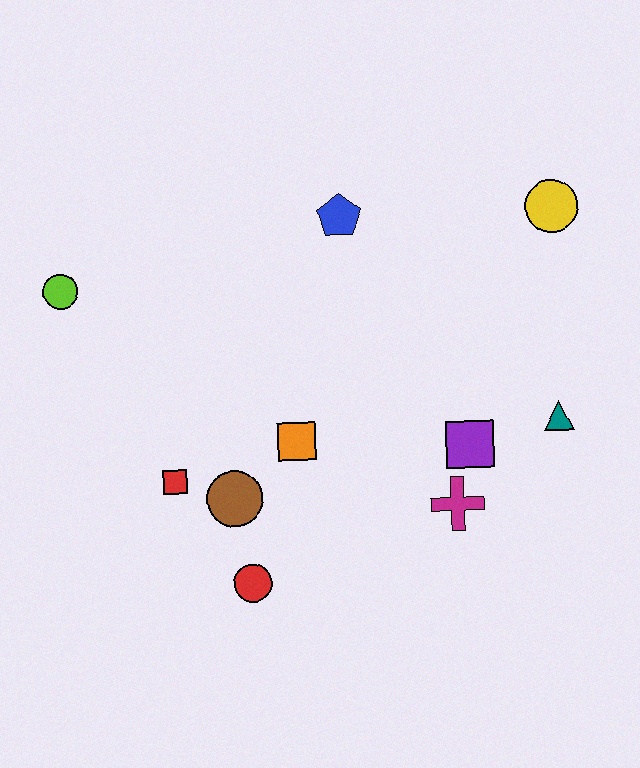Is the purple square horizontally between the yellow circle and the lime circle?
Yes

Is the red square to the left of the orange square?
Yes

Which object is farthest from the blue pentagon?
The red circle is farthest from the blue pentagon.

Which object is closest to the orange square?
The brown circle is closest to the orange square.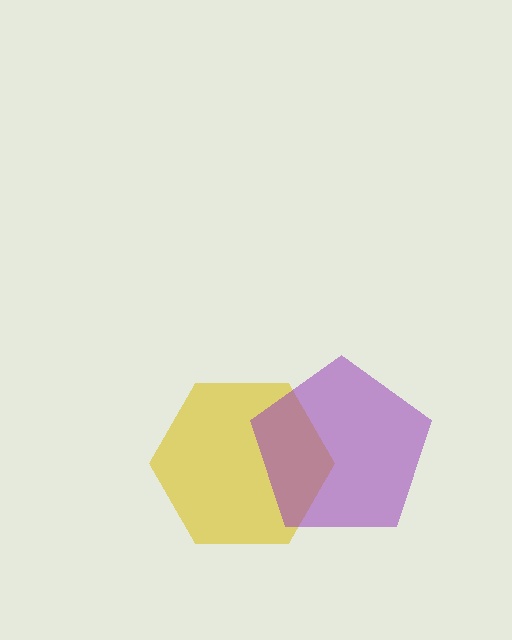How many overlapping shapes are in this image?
There are 2 overlapping shapes in the image.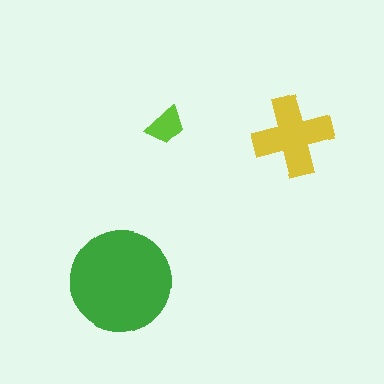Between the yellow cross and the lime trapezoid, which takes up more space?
The yellow cross.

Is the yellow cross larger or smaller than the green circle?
Smaller.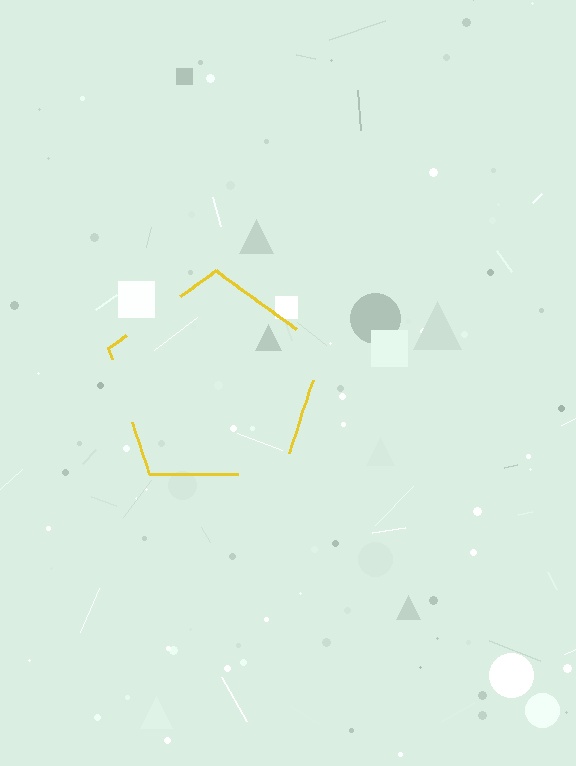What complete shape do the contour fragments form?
The contour fragments form a pentagon.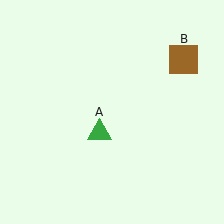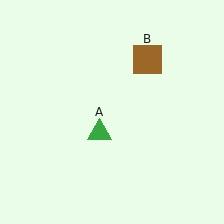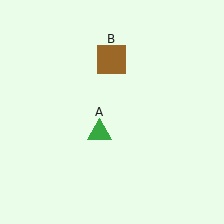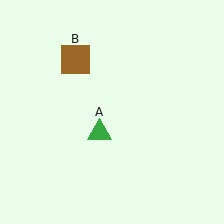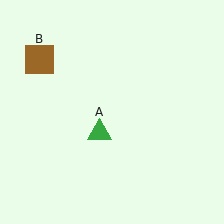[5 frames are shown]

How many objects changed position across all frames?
1 object changed position: brown square (object B).